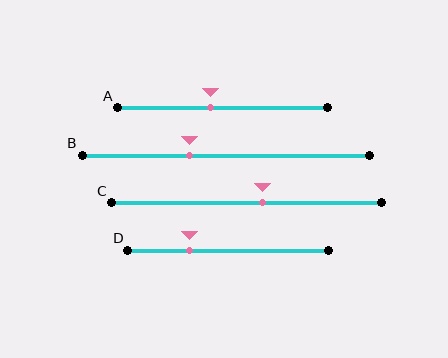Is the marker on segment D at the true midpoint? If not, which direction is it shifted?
No, the marker on segment D is shifted to the left by about 19% of the segment length.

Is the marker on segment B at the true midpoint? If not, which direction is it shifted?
No, the marker on segment B is shifted to the left by about 13% of the segment length.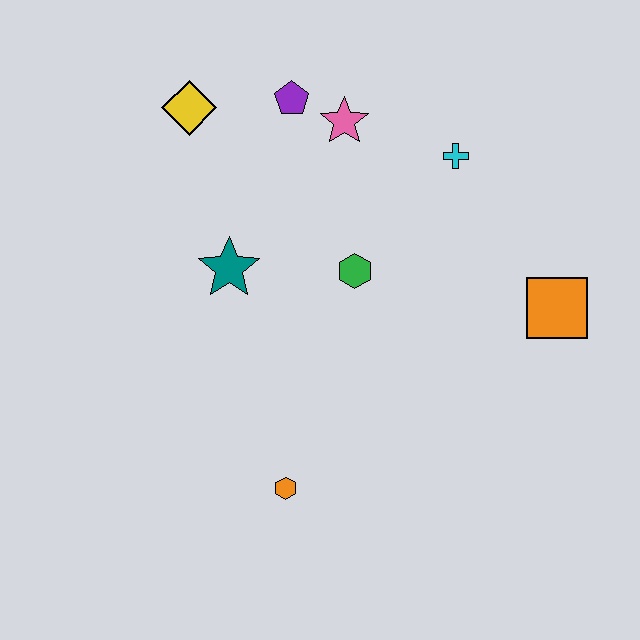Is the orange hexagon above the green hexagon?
No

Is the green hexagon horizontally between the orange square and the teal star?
Yes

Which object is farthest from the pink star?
The orange hexagon is farthest from the pink star.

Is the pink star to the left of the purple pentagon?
No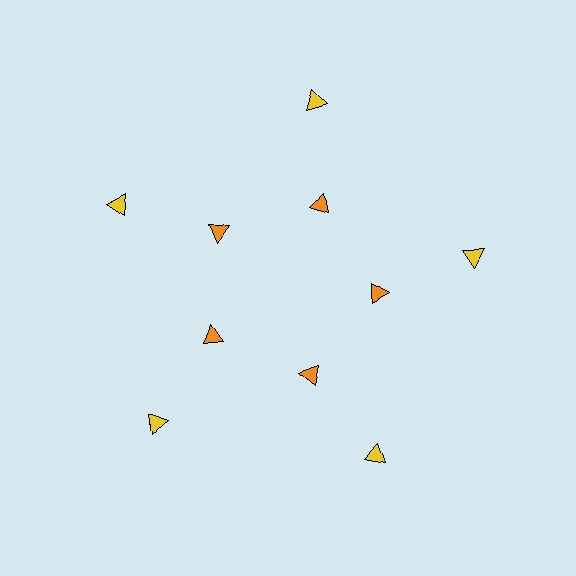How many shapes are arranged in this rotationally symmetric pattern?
There are 10 shapes, arranged in 5 groups of 2.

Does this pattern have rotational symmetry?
Yes, this pattern has 5-fold rotational symmetry. It looks the same after rotating 72 degrees around the center.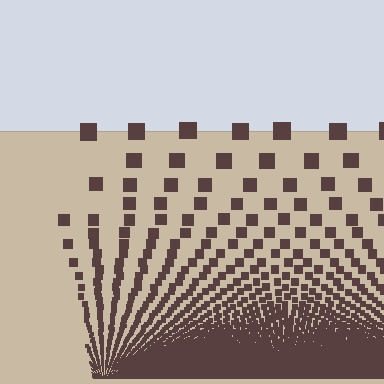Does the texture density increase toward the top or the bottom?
Density increases toward the bottom.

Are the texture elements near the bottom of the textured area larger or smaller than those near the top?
Smaller. The gradient is inverted — elements near the bottom are smaller and denser.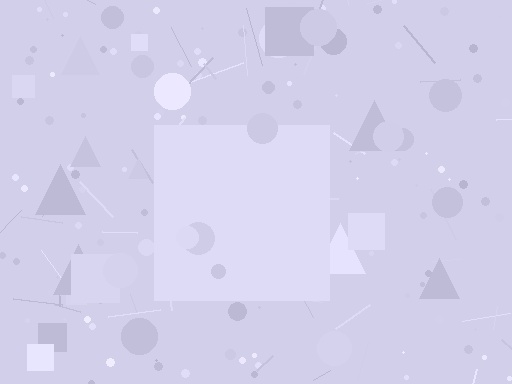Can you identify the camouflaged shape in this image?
The camouflaged shape is a square.